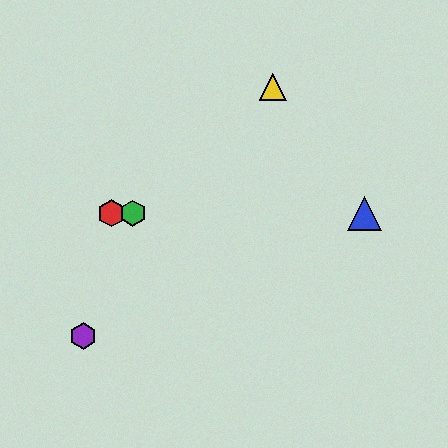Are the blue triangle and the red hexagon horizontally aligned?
Yes, both are at y≈213.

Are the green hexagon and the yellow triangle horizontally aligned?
No, the green hexagon is at y≈213 and the yellow triangle is at y≈87.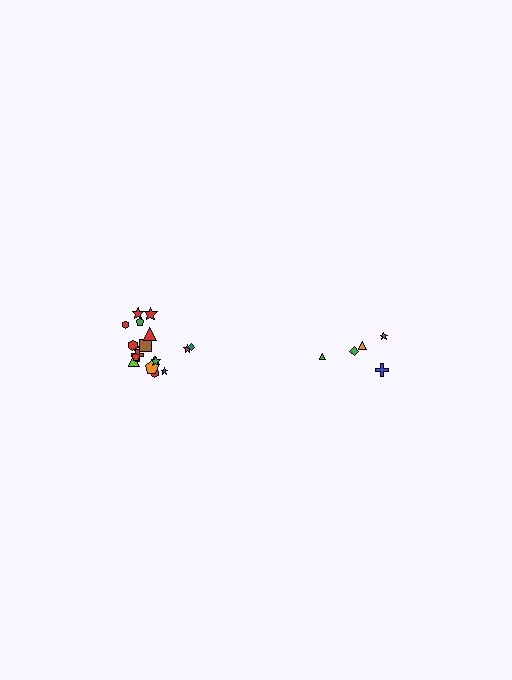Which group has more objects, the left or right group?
The left group.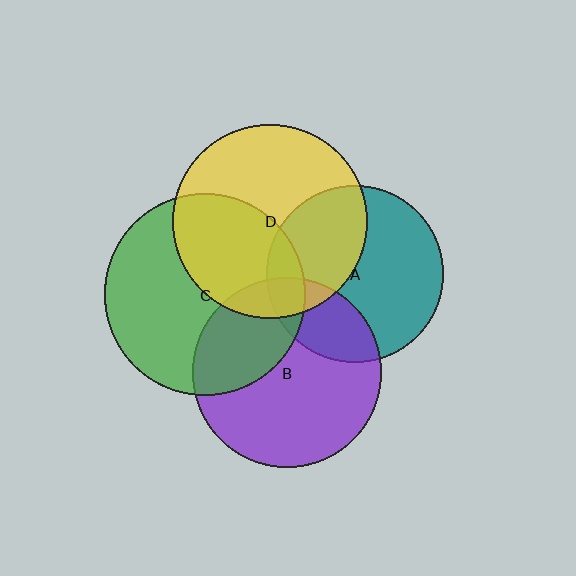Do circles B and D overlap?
Yes.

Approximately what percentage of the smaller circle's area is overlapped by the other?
Approximately 10%.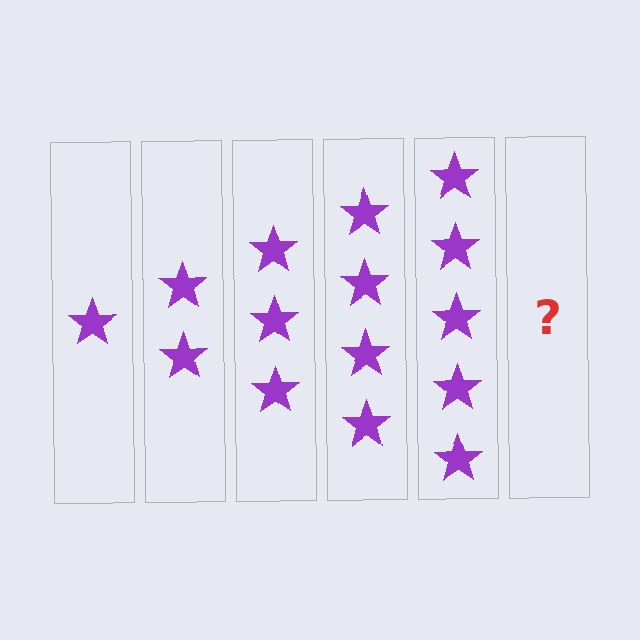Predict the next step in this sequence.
The next step is 6 stars.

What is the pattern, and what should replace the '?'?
The pattern is that each step adds one more star. The '?' should be 6 stars.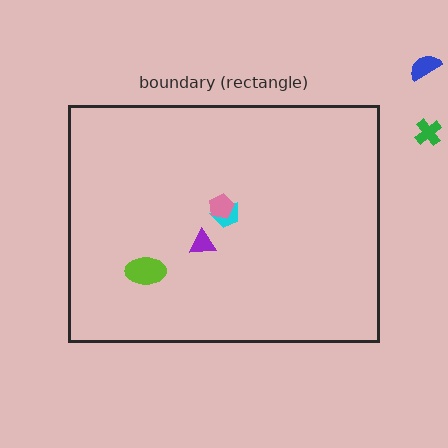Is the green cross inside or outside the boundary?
Outside.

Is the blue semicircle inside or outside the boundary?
Outside.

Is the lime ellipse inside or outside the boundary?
Inside.